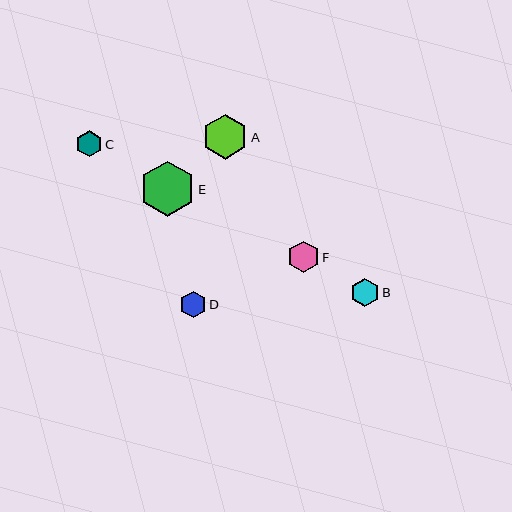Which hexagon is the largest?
Hexagon E is the largest with a size of approximately 55 pixels.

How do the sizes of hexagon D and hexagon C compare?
Hexagon D and hexagon C are approximately the same size.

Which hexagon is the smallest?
Hexagon C is the smallest with a size of approximately 26 pixels.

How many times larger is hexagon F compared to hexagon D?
Hexagon F is approximately 1.2 times the size of hexagon D.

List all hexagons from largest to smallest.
From largest to smallest: E, A, F, B, D, C.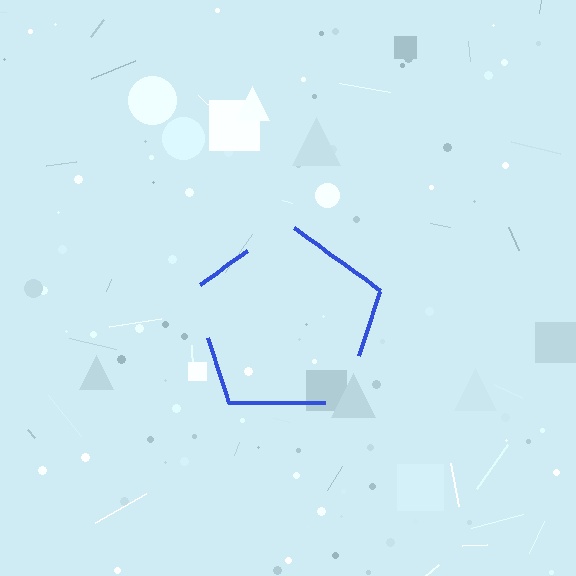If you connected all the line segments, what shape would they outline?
They would outline a pentagon.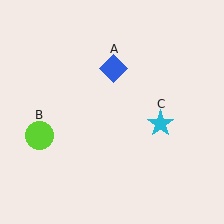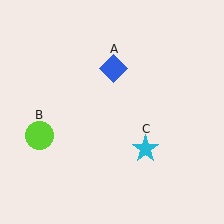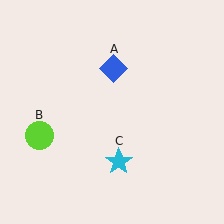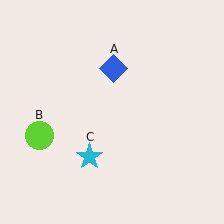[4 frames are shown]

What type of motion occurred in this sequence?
The cyan star (object C) rotated clockwise around the center of the scene.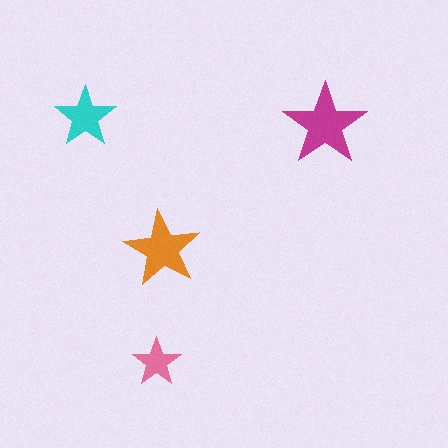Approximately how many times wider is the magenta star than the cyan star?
About 1.5 times wider.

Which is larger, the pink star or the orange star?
The orange one.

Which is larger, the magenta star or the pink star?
The magenta one.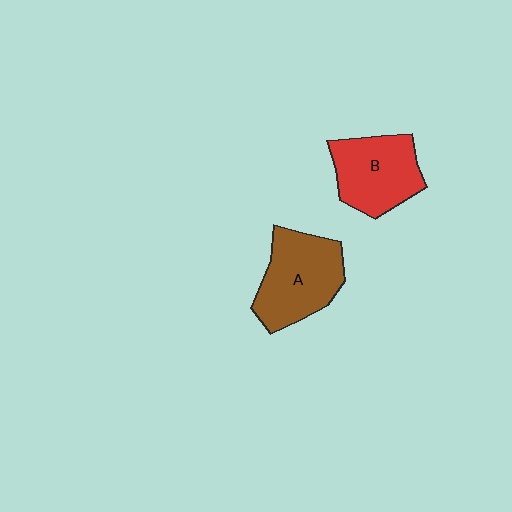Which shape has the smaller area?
Shape B (red).